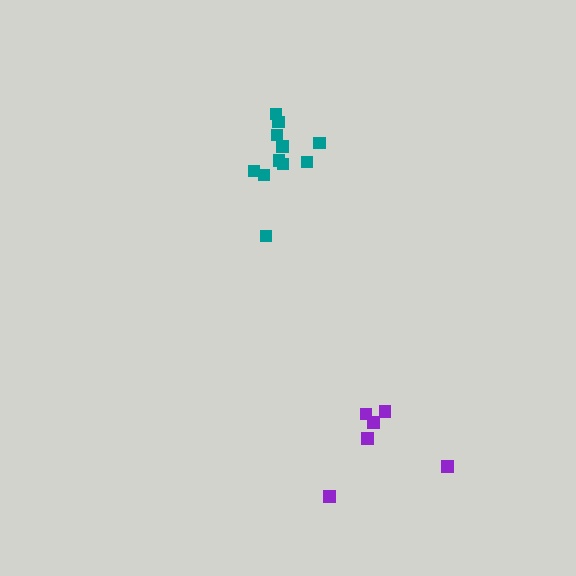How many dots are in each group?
Group 1: 11 dots, Group 2: 6 dots (17 total).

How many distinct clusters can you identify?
There are 2 distinct clusters.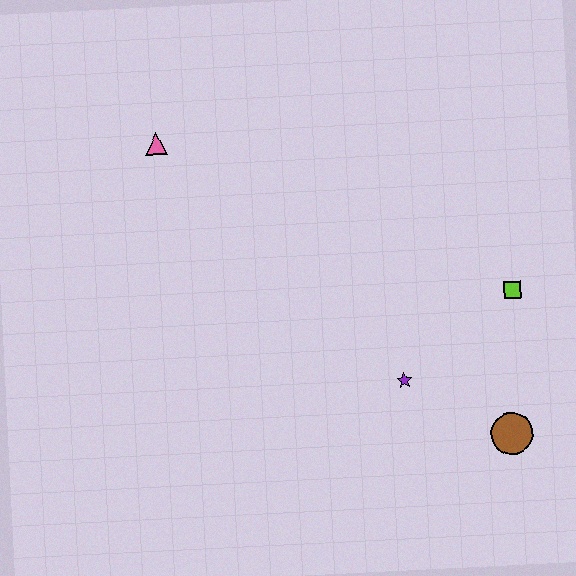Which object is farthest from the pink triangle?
The brown circle is farthest from the pink triangle.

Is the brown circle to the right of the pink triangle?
Yes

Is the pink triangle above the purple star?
Yes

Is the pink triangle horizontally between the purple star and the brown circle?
No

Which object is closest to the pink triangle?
The purple star is closest to the pink triangle.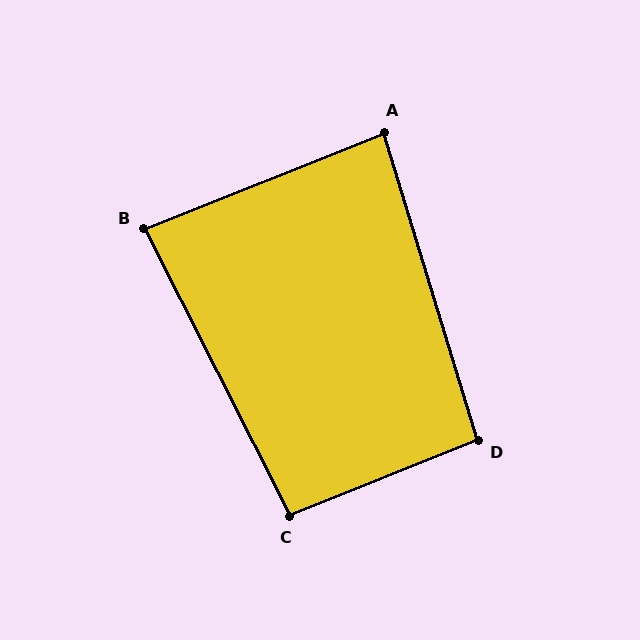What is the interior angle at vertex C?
Approximately 95 degrees (approximately right).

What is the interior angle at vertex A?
Approximately 85 degrees (approximately right).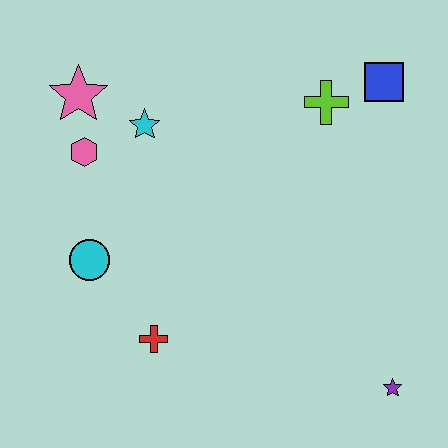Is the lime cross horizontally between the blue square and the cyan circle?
Yes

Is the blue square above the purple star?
Yes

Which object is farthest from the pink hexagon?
The purple star is farthest from the pink hexagon.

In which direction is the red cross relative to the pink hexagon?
The red cross is below the pink hexagon.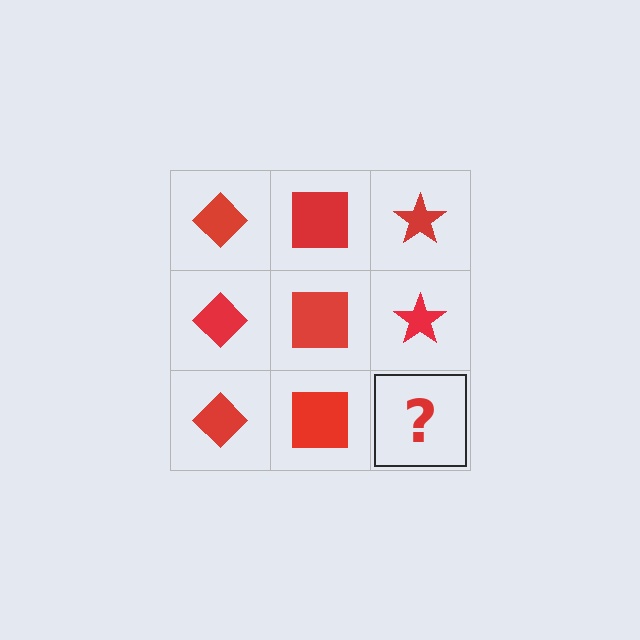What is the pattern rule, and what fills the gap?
The rule is that each column has a consistent shape. The gap should be filled with a red star.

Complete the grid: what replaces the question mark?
The question mark should be replaced with a red star.